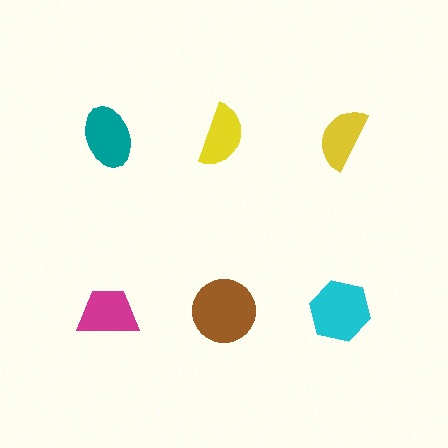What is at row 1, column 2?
A yellow semicircle.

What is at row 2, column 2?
A brown circle.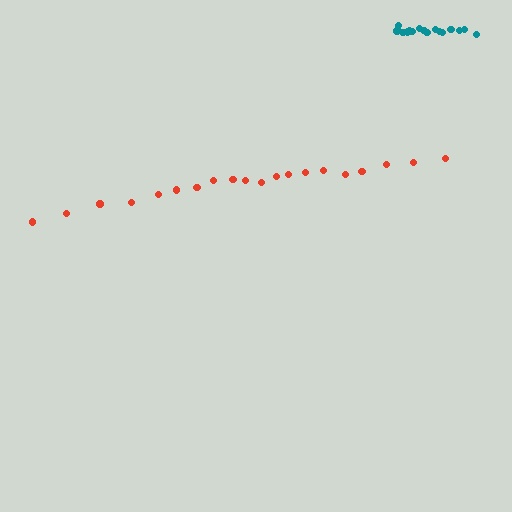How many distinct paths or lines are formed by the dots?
There are 2 distinct paths.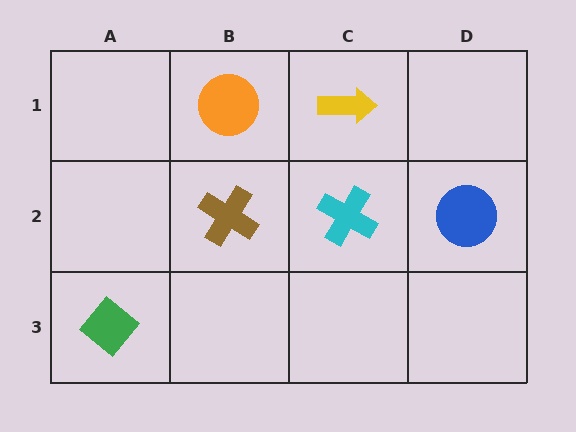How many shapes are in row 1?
2 shapes.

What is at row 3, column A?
A green diamond.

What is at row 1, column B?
An orange circle.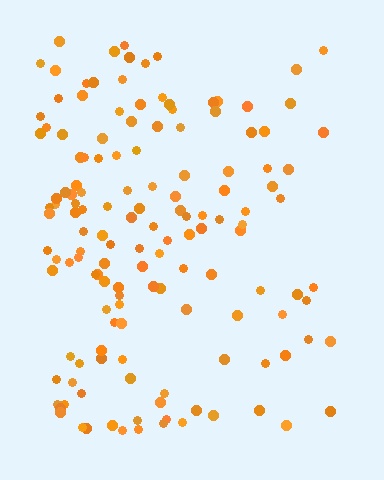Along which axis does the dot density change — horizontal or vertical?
Horizontal.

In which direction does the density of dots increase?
From right to left, with the left side densest.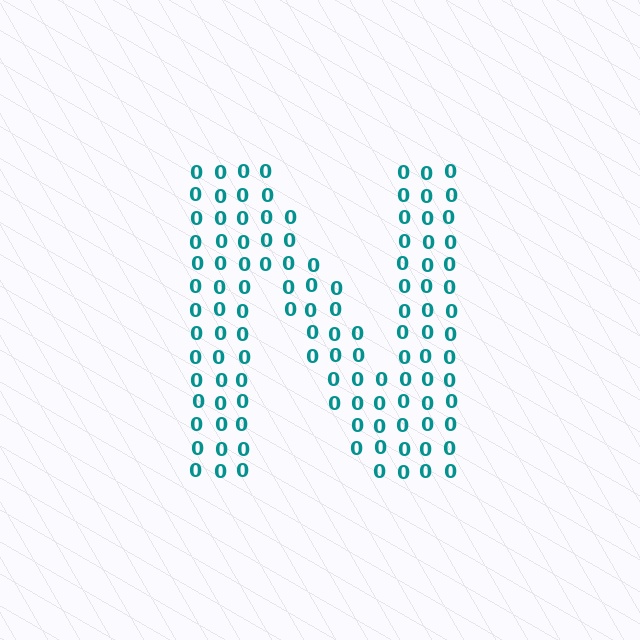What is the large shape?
The large shape is the letter N.